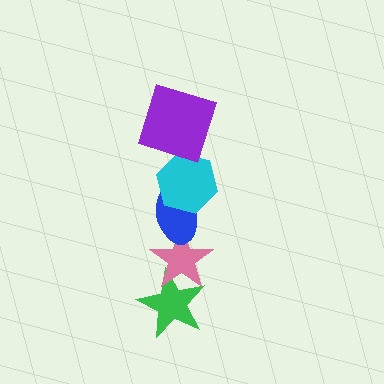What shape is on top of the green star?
The pink star is on top of the green star.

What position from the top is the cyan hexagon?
The cyan hexagon is 2nd from the top.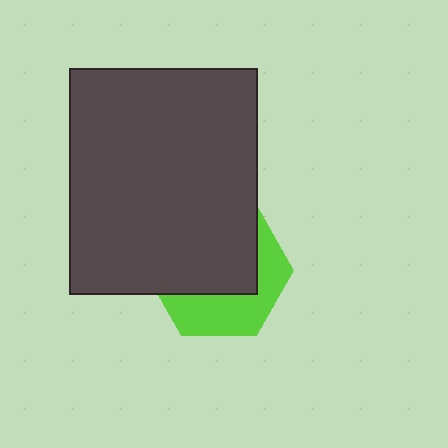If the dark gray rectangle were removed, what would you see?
You would see the complete lime hexagon.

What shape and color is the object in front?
The object in front is a dark gray rectangle.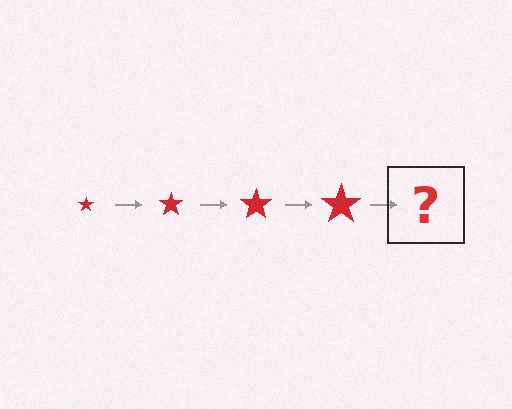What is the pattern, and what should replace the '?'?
The pattern is that the star gets progressively larger each step. The '?' should be a red star, larger than the previous one.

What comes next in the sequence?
The next element should be a red star, larger than the previous one.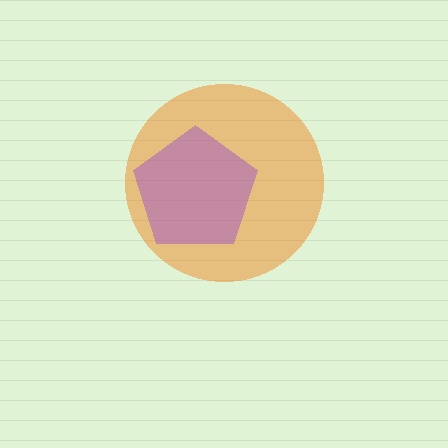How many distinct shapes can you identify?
There are 2 distinct shapes: an orange circle, a purple pentagon.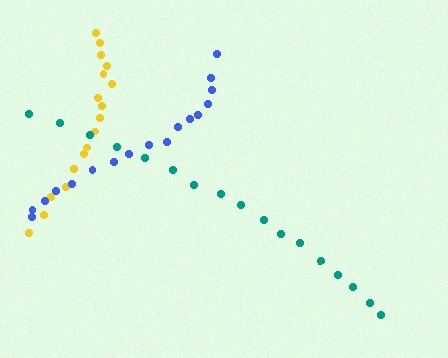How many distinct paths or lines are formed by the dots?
There are 3 distinct paths.